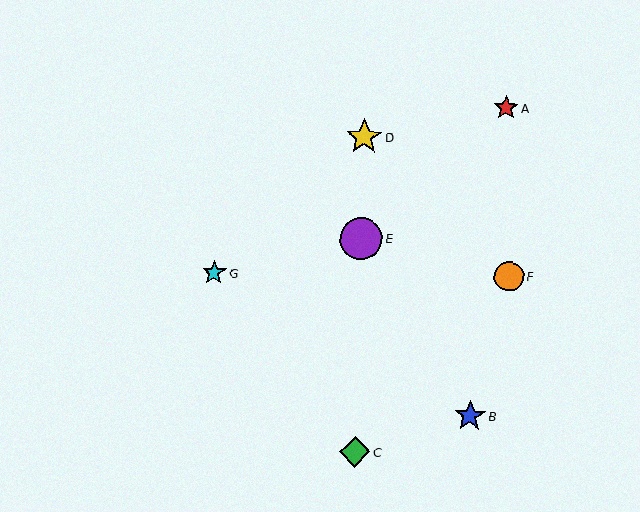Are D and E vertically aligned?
Yes, both are at x≈364.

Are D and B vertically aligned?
No, D is at x≈364 and B is at x≈470.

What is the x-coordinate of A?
Object A is at x≈506.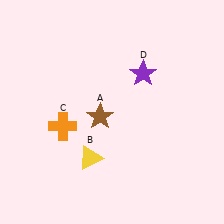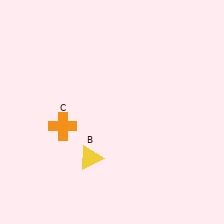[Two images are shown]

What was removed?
The purple star (D), the brown star (A) were removed in Image 2.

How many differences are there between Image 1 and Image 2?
There are 2 differences between the two images.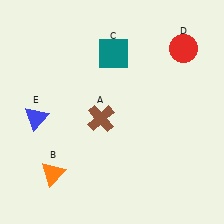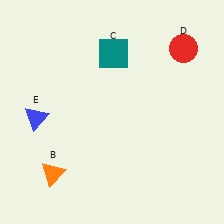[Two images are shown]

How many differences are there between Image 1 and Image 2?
There is 1 difference between the two images.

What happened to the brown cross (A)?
The brown cross (A) was removed in Image 2. It was in the bottom-left area of Image 1.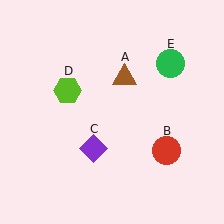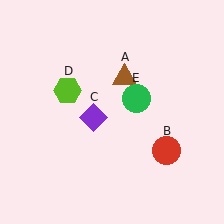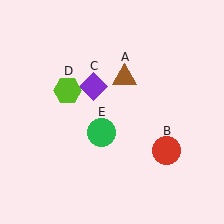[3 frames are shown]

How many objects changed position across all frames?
2 objects changed position: purple diamond (object C), green circle (object E).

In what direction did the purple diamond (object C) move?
The purple diamond (object C) moved up.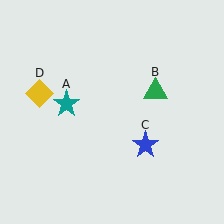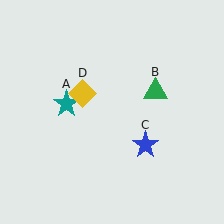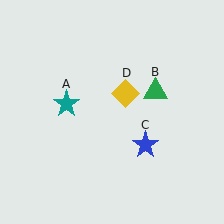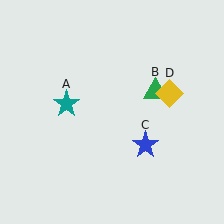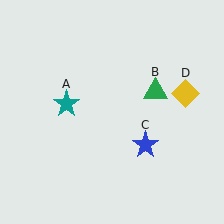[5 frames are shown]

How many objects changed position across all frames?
1 object changed position: yellow diamond (object D).